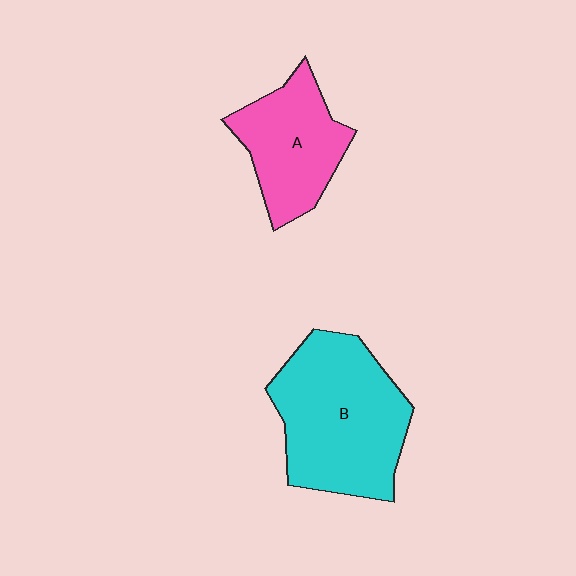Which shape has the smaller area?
Shape A (pink).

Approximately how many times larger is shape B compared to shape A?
Approximately 1.6 times.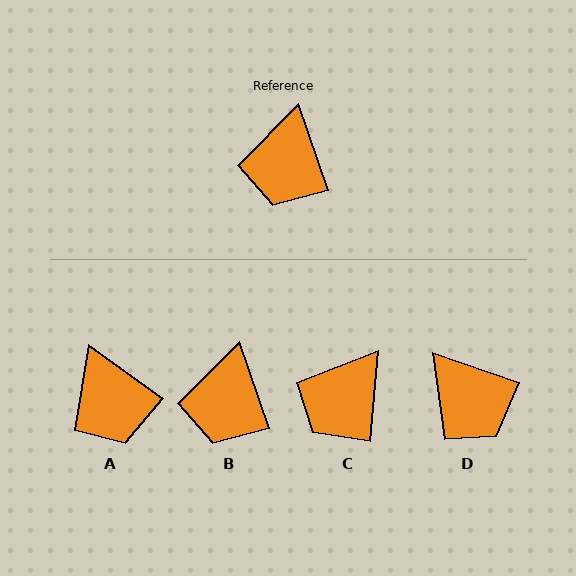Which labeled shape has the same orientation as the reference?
B.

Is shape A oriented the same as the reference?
No, it is off by about 35 degrees.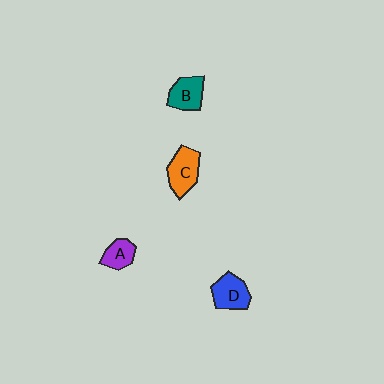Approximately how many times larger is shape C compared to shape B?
Approximately 1.2 times.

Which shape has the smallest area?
Shape A (purple).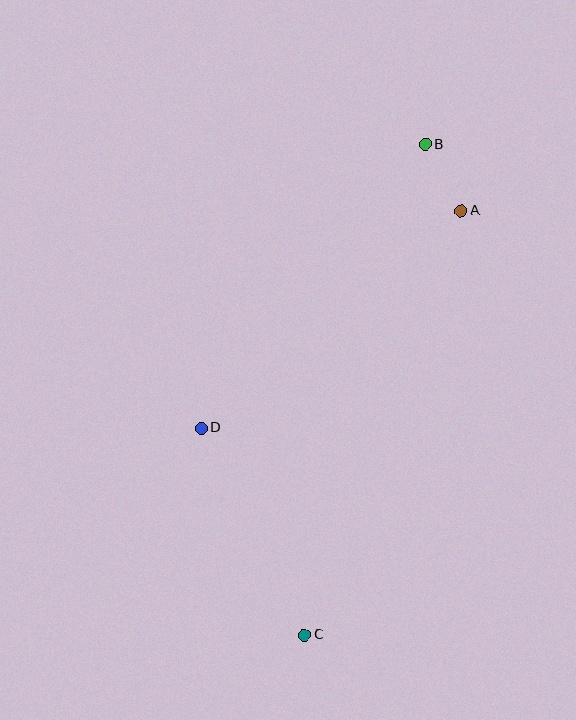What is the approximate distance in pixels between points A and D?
The distance between A and D is approximately 338 pixels.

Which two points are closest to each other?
Points A and B are closest to each other.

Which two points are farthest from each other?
Points B and C are farthest from each other.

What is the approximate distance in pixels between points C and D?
The distance between C and D is approximately 231 pixels.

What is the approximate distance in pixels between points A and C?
The distance between A and C is approximately 452 pixels.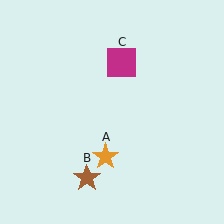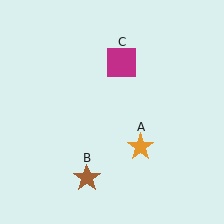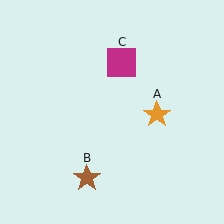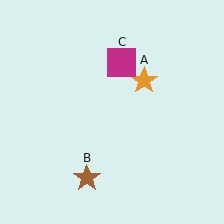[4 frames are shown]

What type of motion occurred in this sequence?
The orange star (object A) rotated counterclockwise around the center of the scene.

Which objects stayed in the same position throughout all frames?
Brown star (object B) and magenta square (object C) remained stationary.